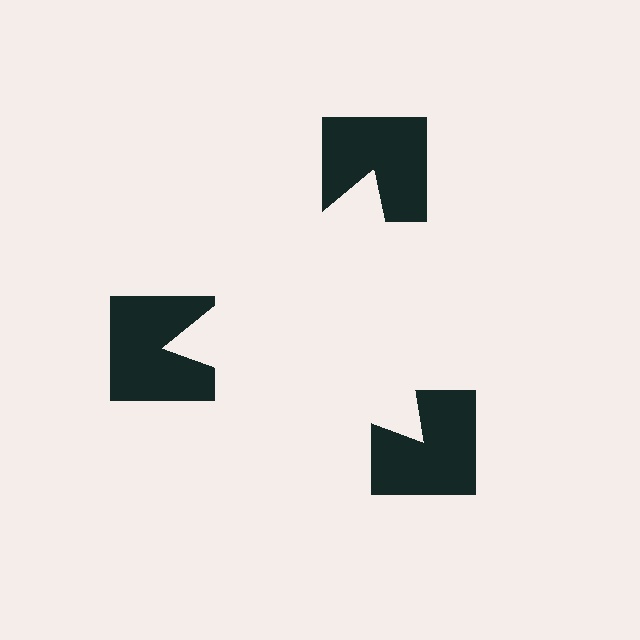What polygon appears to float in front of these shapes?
An illusory triangle — its edges are inferred from the aligned wedge cuts in the notched squares, not physically drawn.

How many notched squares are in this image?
There are 3 — one at each vertex of the illusory triangle.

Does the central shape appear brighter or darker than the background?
It typically appears slightly brighter than the background, even though no actual brightness change is drawn.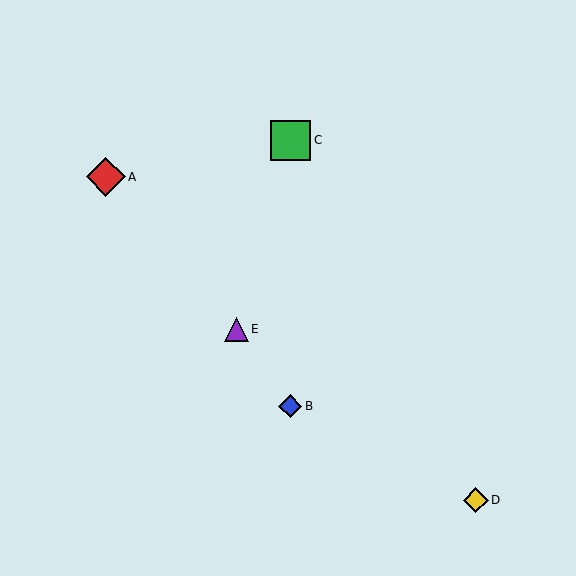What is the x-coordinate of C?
Object C is at x≈290.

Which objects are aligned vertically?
Objects B, C are aligned vertically.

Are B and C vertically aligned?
Yes, both are at x≈290.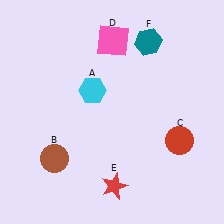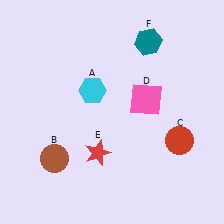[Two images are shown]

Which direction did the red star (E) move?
The red star (E) moved up.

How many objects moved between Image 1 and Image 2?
2 objects moved between the two images.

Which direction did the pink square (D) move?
The pink square (D) moved down.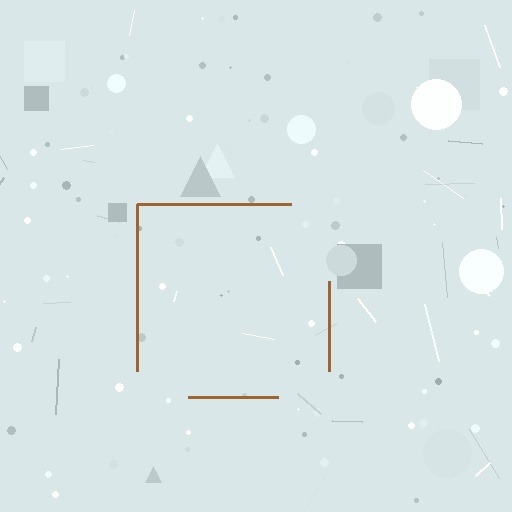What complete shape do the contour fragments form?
The contour fragments form a square.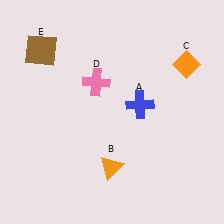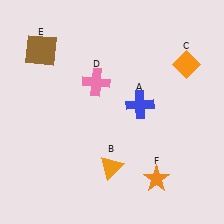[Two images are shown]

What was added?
An orange star (F) was added in Image 2.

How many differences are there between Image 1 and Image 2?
There is 1 difference between the two images.